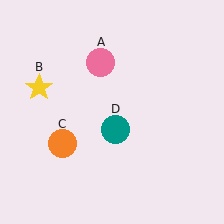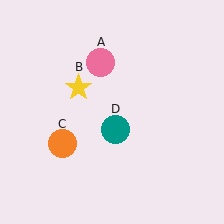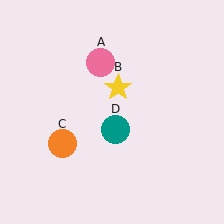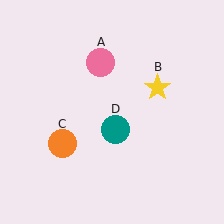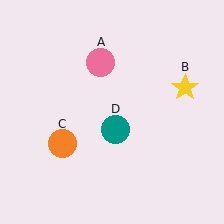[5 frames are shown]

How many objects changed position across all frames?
1 object changed position: yellow star (object B).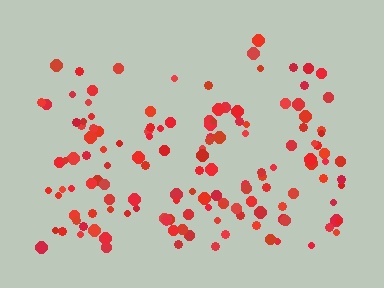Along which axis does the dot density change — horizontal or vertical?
Vertical.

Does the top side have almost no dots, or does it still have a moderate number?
Still a moderate number, just noticeably fewer than the bottom.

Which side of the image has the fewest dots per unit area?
The top.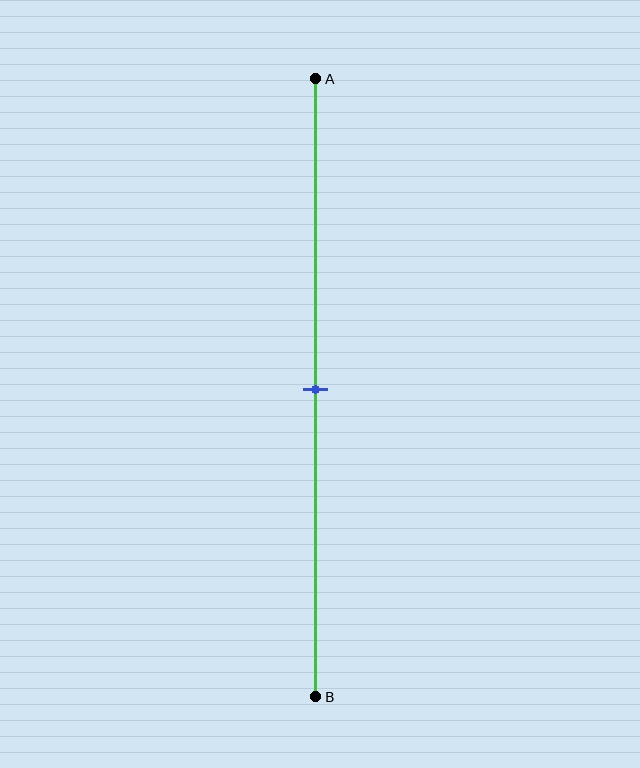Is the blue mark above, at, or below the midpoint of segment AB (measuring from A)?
The blue mark is approximately at the midpoint of segment AB.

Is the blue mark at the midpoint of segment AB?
Yes, the mark is approximately at the midpoint.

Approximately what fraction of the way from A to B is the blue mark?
The blue mark is approximately 50% of the way from A to B.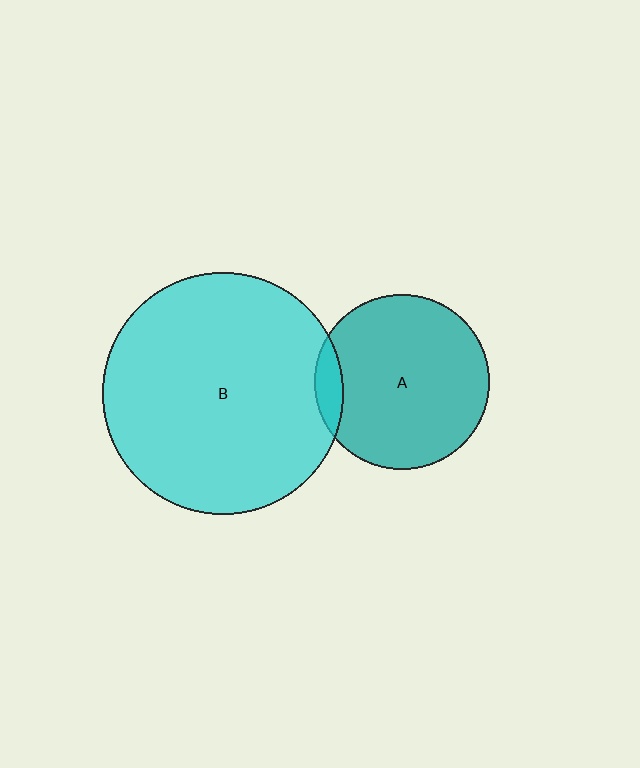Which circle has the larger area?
Circle B (cyan).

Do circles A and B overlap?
Yes.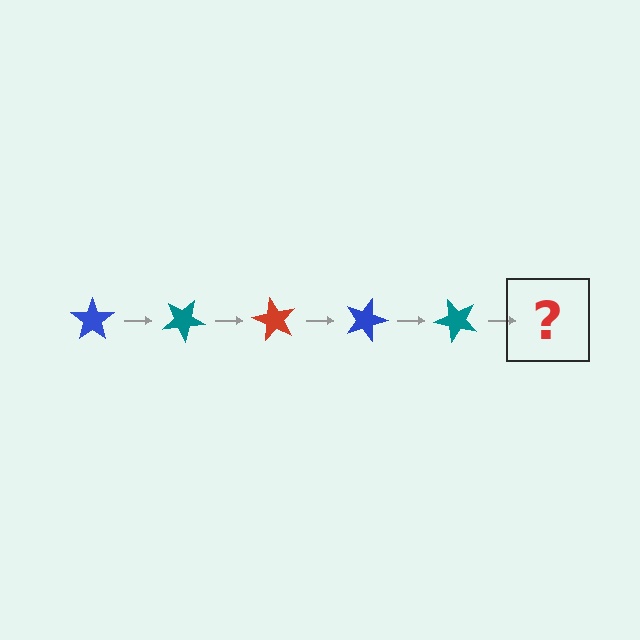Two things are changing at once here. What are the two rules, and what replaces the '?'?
The two rules are that it rotates 30 degrees each step and the color cycles through blue, teal, and red. The '?' should be a red star, rotated 150 degrees from the start.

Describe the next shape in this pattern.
It should be a red star, rotated 150 degrees from the start.